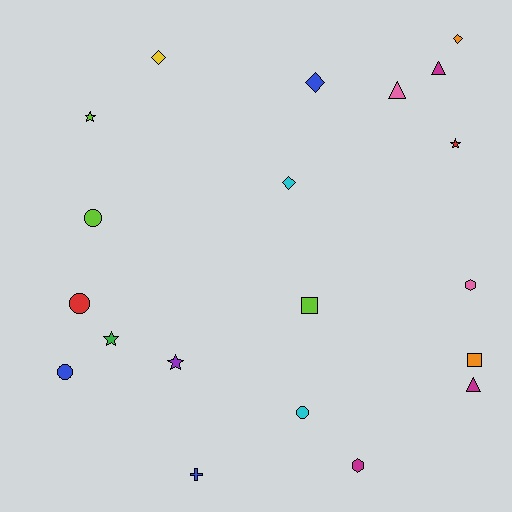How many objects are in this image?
There are 20 objects.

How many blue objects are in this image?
There are 3 blue objects.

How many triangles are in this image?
There are 3 triangles.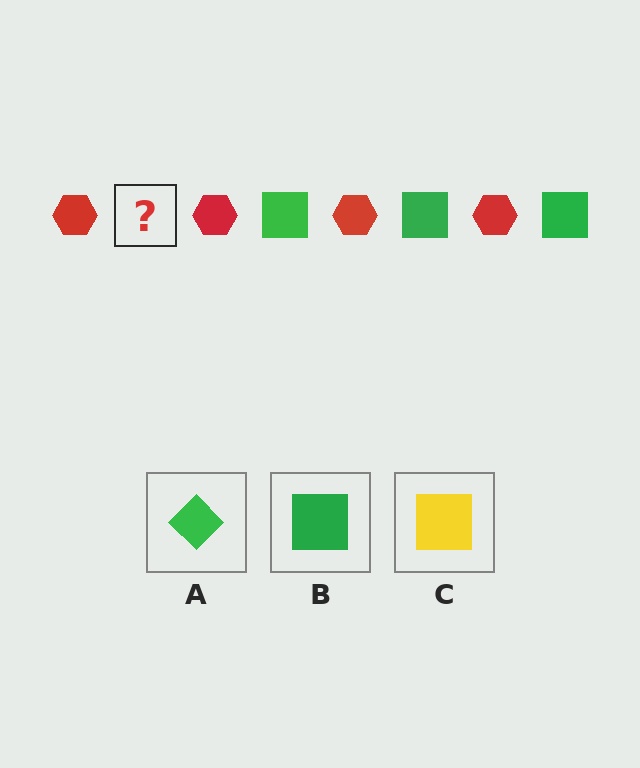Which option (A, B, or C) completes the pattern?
B.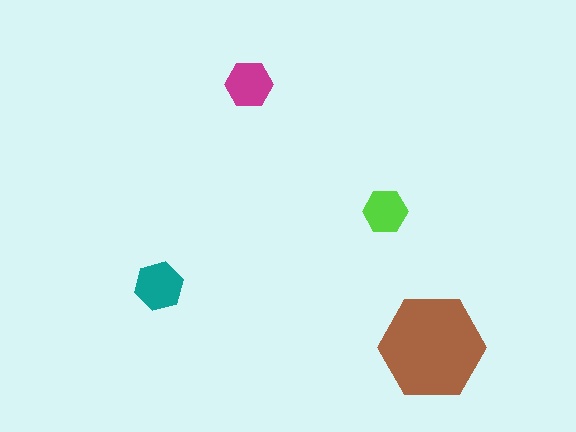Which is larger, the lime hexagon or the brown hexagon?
The brown one.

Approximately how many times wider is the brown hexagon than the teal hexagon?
About 2 times wider.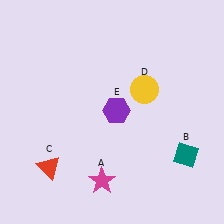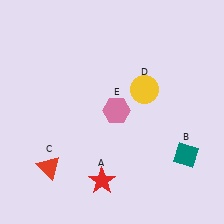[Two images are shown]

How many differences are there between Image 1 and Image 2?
There are 2 differences between the two images.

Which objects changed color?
A changed from magenta to red. E changed from purple to pink.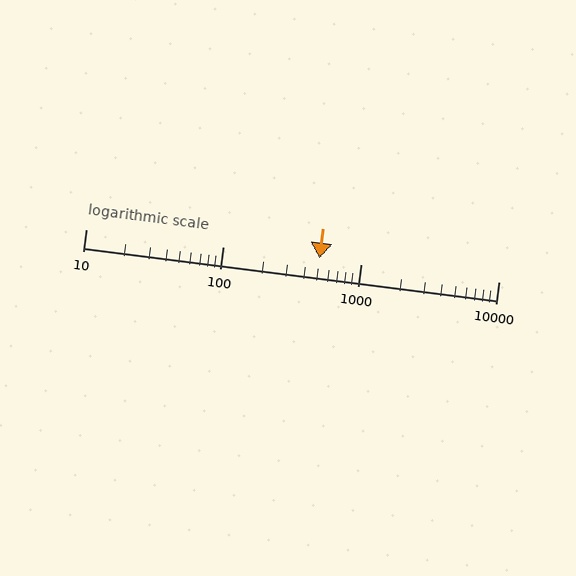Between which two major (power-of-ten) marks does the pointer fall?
The pointer is between 100 and 1000.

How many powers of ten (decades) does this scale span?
The scale spans 3 decades, from 10 to 10000.